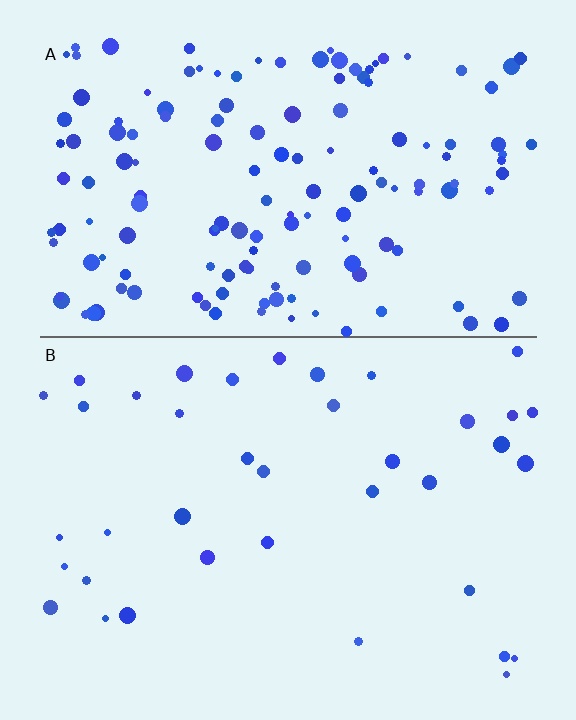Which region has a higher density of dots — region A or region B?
A (the top).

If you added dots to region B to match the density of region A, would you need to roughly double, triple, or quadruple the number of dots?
Approximately quadruple.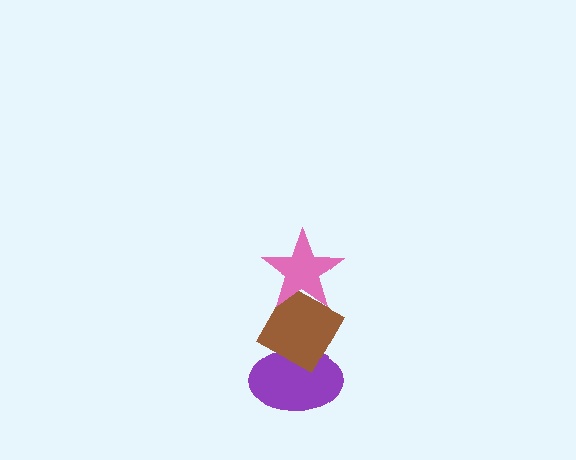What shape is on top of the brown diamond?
The pink star is on top of the brown diamond.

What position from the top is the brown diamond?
The brown diamond is 2nd from the top.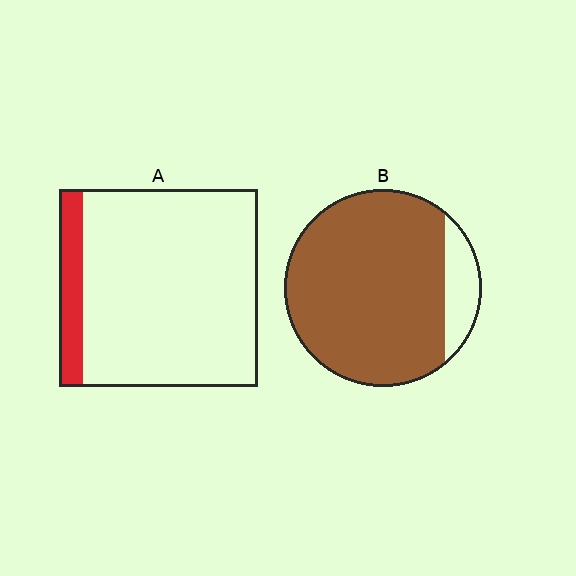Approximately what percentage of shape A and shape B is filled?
A is approximately 10% and B is approximately 85%.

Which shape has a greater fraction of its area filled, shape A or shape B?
Shape B.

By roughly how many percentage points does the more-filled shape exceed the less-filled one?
By roughly 75 percentage points (B over A).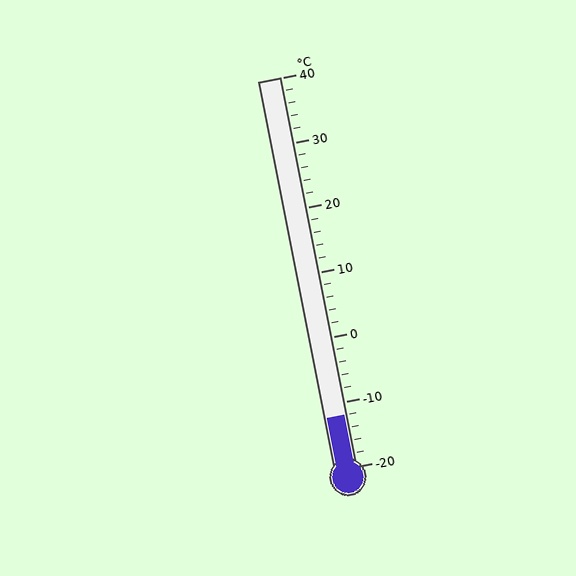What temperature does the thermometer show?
The thermometer shows approximately -12°C.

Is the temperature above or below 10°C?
The temperature is below 10°C.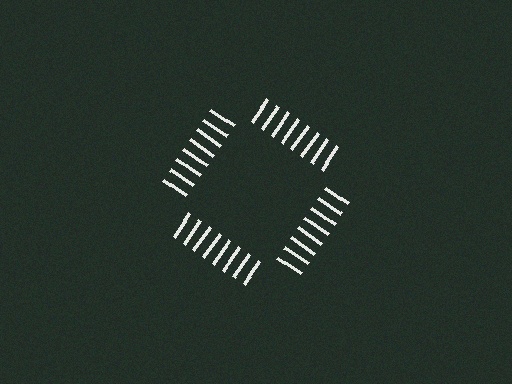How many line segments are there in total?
32 — 8 along each of the 4 edges.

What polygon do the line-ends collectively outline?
An illusory square — the line segments terminate on its edges but no continuous stroke is drawn.